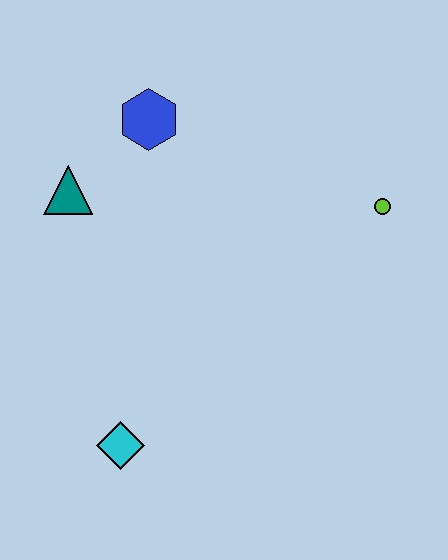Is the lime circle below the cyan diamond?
No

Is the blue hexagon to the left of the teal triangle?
No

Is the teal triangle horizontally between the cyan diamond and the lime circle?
No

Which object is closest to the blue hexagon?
The teal triangle is closest to the blue hexagon.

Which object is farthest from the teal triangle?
The lime circle is farthest from the teal triangle.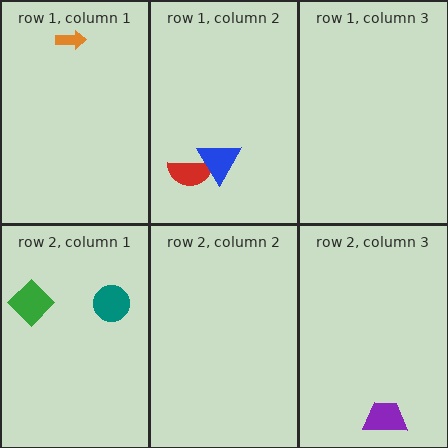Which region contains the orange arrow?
The row 1, column 1 region.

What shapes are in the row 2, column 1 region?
The teal circle, the green diamond.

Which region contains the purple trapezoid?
The row 2, column 3 region.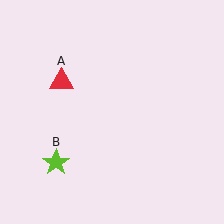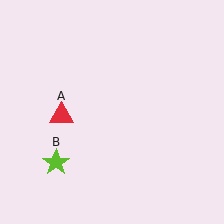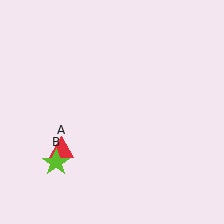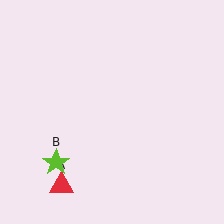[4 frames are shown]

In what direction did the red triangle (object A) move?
The red triangle (object A) moved down.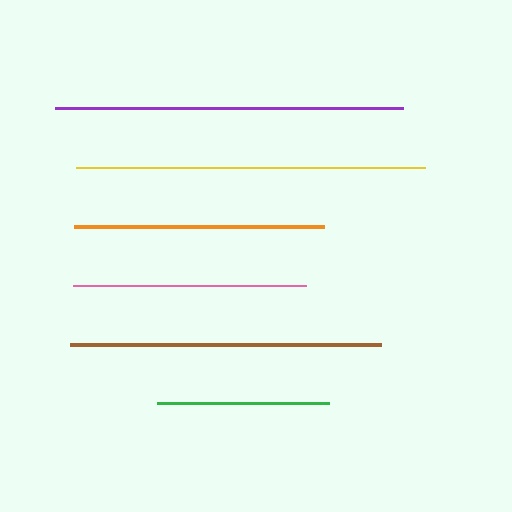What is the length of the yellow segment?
The yellow segment is approximately 349 pixels long.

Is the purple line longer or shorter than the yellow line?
The yellow line is longer than the purple line.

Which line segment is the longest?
The yellow line is the longest at approximately 349 pixels.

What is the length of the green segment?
The green segment is approximately 171 pixels long.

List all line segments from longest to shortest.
From longest to shortest: yellow, purple, brown, orange, pink, green.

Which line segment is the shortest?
The green line is the shortest at approximately 171 pixels.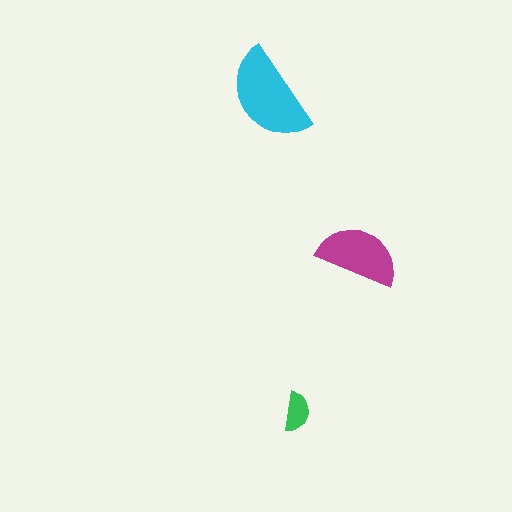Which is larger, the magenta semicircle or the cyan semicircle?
The cyan one.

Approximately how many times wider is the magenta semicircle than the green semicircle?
About 2 times wider.